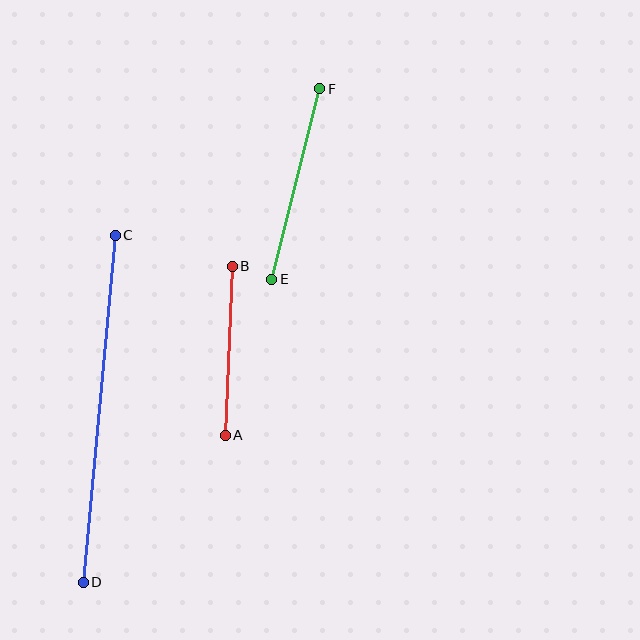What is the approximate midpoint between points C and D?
The midpoint is at approximately (99, 409) pixels.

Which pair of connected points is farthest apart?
Points C and D are farthest apart.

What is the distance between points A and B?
The distance is approximately 169 pixels.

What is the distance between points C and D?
The distance is approximately 349 pixels.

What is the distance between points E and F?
The distance is approximately 196 pixels.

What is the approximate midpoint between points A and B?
The midpoint is at approximately (229, 351) pixels.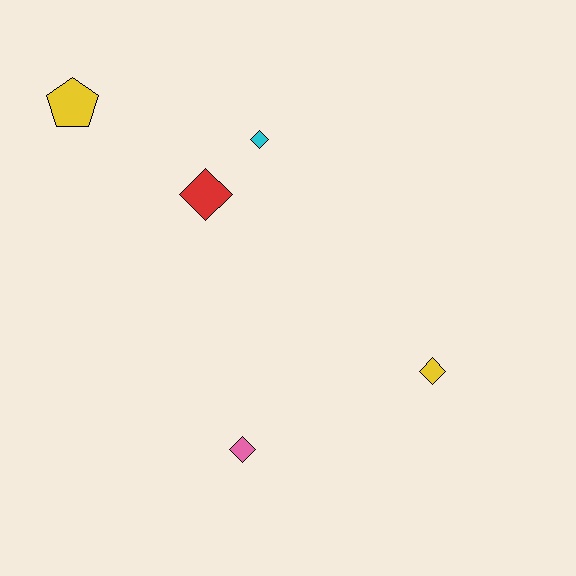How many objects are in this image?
There are 5 objects.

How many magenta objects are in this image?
There are no magenta objects.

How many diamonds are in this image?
There are 4 diamonds.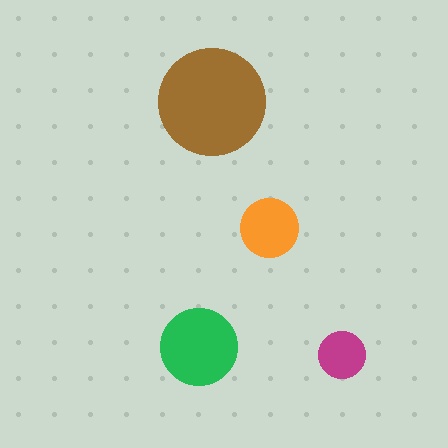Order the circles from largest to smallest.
the brown one, the green one, the orange one, the magenta one.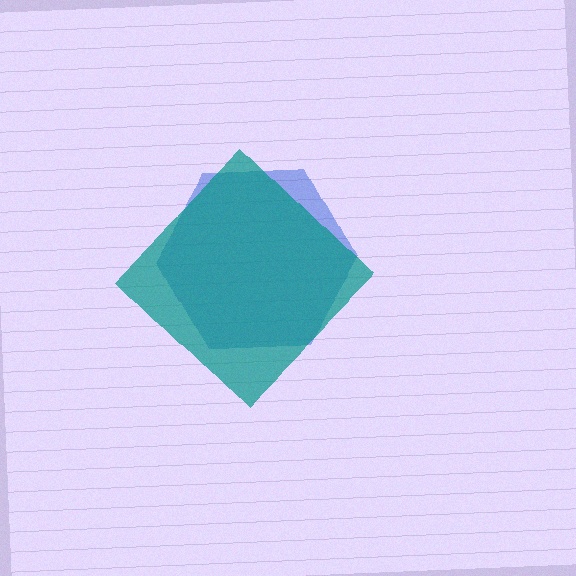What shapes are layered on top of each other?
The layered shapes are: a blue hexagon, a teal diamond.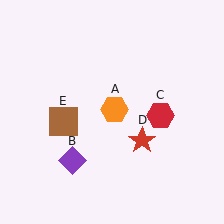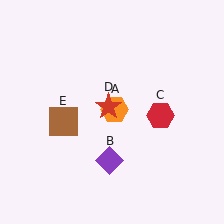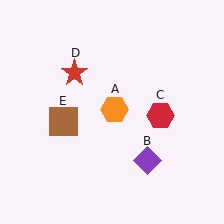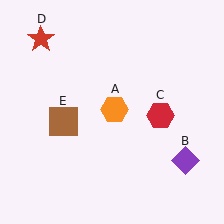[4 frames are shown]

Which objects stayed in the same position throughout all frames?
Orange hexagon (object A) and red hexagon (object C) and brown square (object E) remained stationary.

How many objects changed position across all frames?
2 objects changed position: purple diamond (object B), red star (object D).